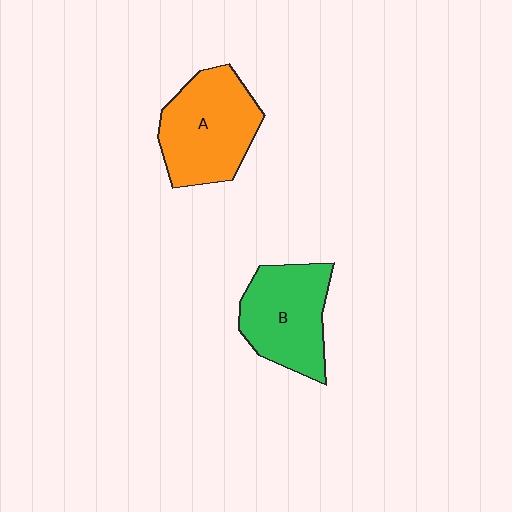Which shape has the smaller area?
Shape B (green).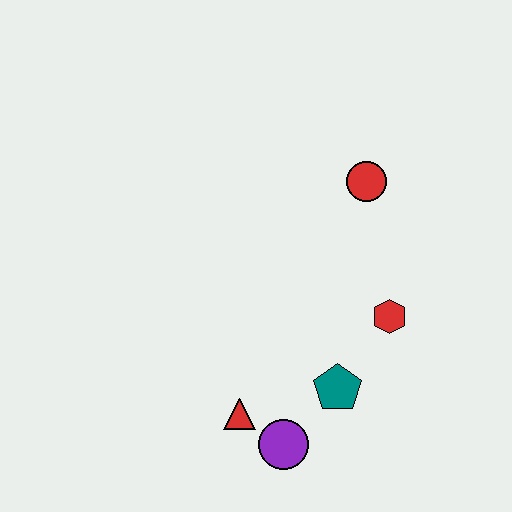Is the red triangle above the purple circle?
Yes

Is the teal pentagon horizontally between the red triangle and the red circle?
Yes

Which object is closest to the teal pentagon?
The purple circle is closest to the teal pentagon.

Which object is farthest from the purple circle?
The red circle is farthest from the purple circle.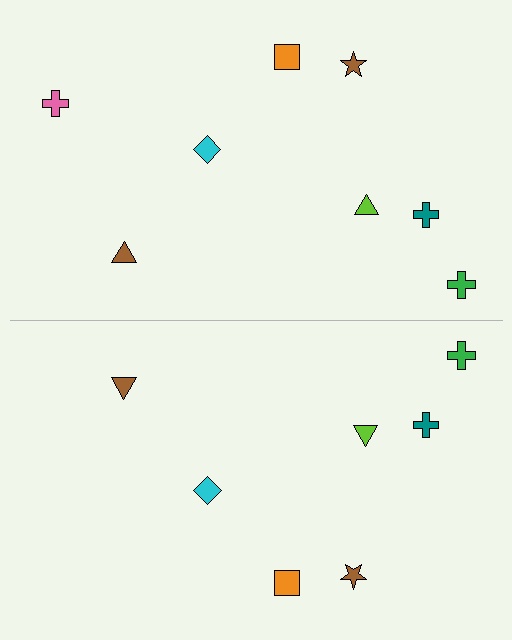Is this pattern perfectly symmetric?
No, the pattern is not perfectly symmetric. A pink cross is missing from the bottom side.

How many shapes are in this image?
There are 15 shapes in this image.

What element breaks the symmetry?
A pink cross is missing from the bottom side.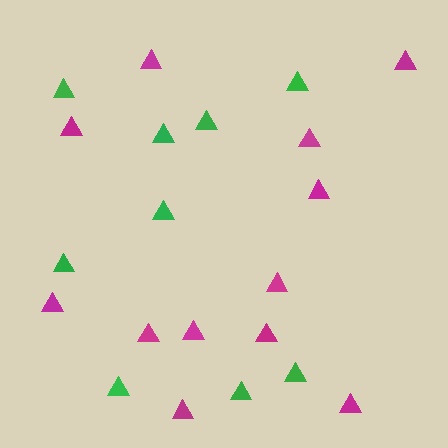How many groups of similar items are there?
There are 2 groups: one group of green triangles (9) and one group of magenta triangles (12).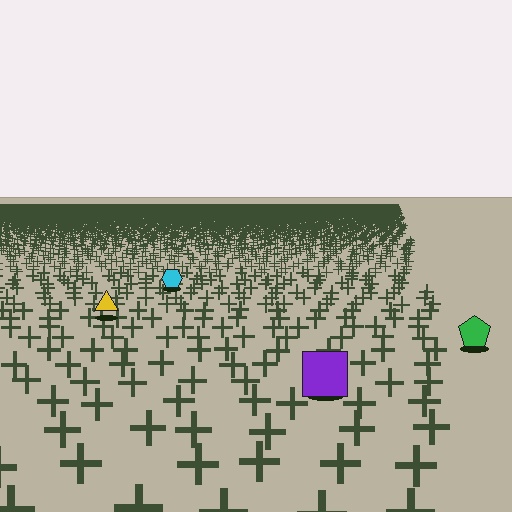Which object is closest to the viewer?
The purple square is closest. The texture marks near it are larger and more spread out.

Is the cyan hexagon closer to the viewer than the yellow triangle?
No. The yellow triangle is closer — you can tell from the texture gradient: the ground texture is coarser near it.